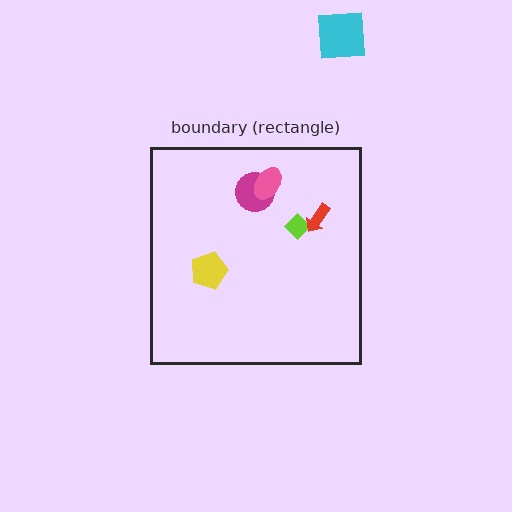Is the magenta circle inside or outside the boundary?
Inside.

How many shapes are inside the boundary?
5 inside, 1 outside.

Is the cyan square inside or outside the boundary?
Outside.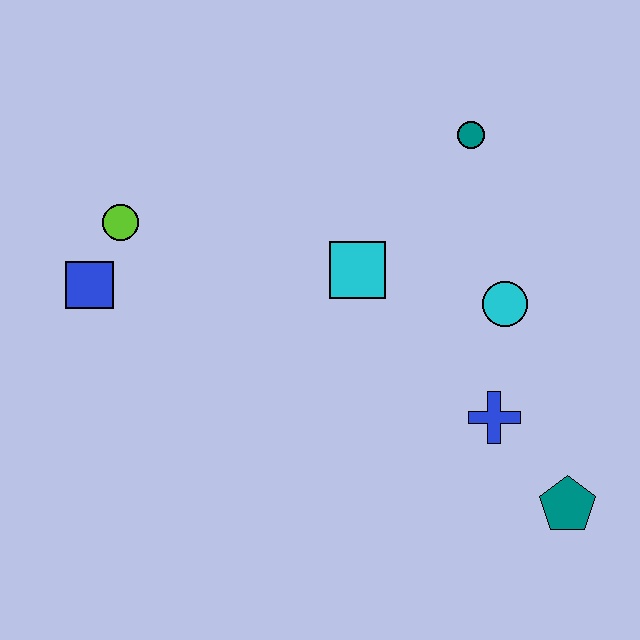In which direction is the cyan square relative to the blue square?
The cyan square is to the right of the blue square.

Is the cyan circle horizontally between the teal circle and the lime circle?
No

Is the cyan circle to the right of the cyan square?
Yes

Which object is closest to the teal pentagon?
The blue cross is closest to the teal pentagon.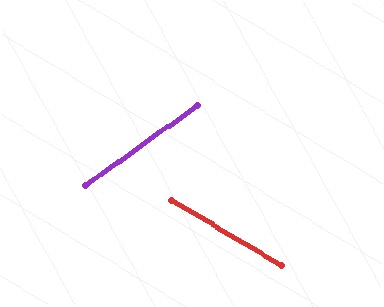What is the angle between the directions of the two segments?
Approximately 66 degrees.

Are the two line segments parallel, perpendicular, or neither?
Neither parallel nor perpendicular — they differ by about 66°.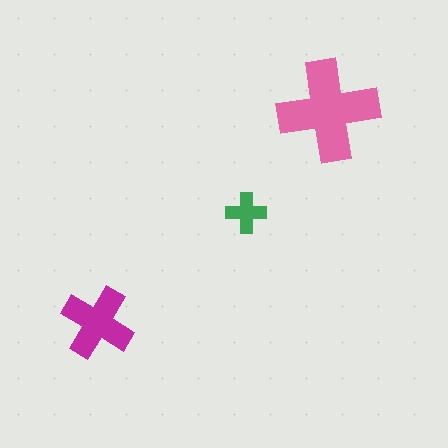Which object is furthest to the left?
The magenta cross is leftmost.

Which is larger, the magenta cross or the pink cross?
The pink one.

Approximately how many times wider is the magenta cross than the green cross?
About 2 times wider.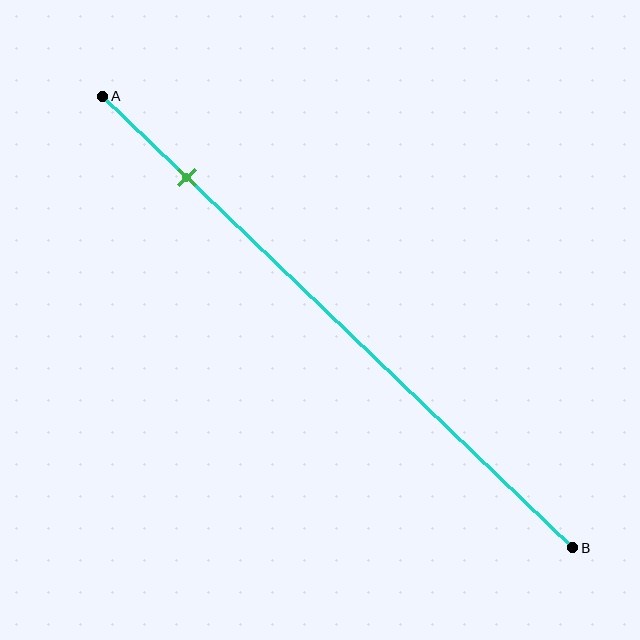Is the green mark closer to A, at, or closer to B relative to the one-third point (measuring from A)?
The green mark is closer to point A than the one-third point of segment AB.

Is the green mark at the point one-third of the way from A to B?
No, the mark is at about 20% from A, not at the 33% one-third point.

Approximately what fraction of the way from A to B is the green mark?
The green mark is approximately 20% of the way from A to B.